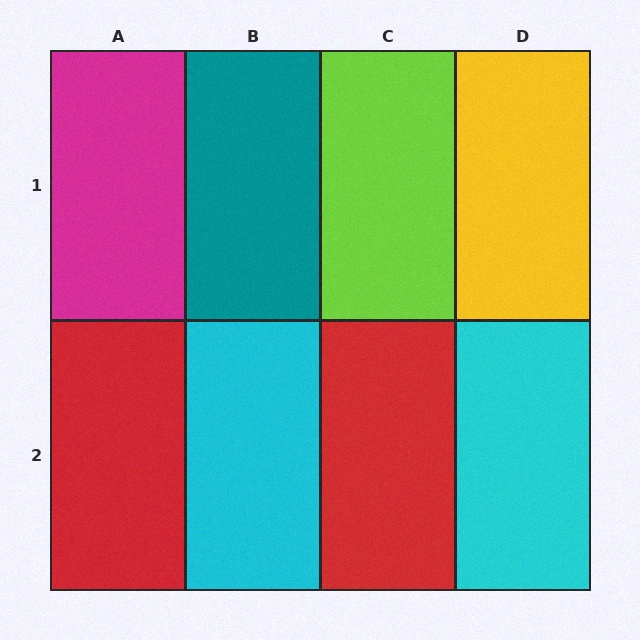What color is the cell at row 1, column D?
Yellow.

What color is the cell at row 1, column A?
Magenta.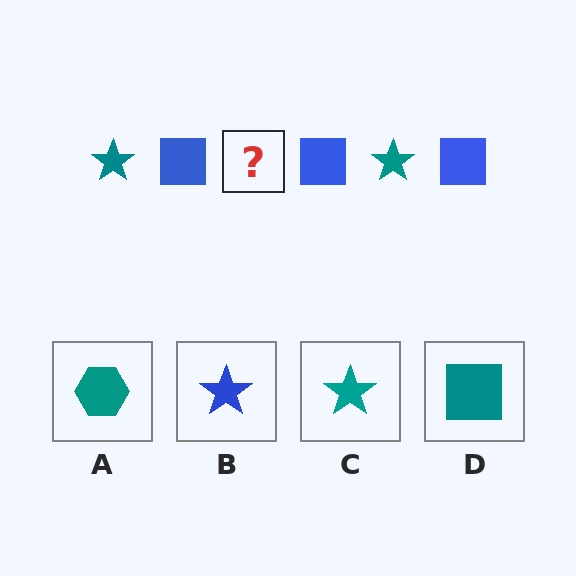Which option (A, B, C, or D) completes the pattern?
C.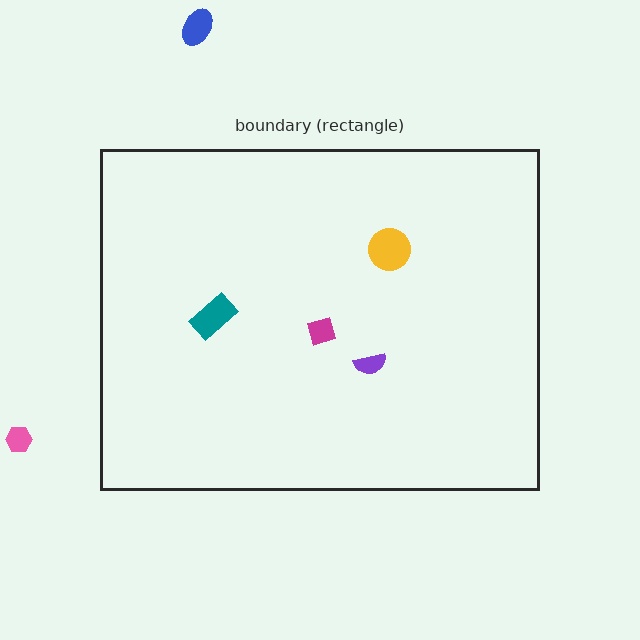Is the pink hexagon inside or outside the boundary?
Outside.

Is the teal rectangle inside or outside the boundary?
Inside.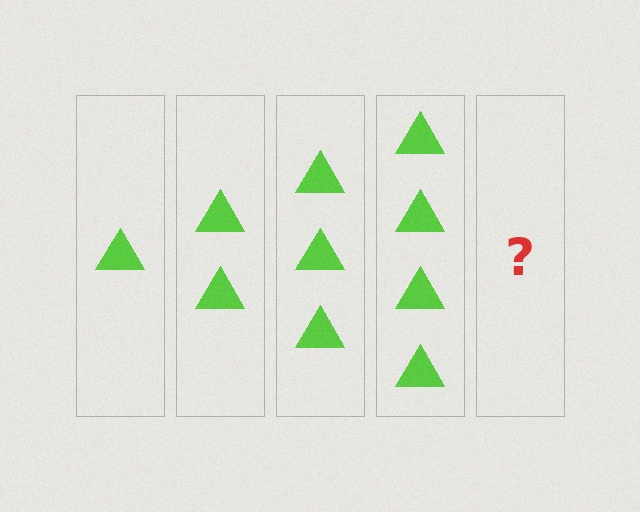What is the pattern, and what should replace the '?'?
The pattern is that each step adds one more triangle. The '?' should be 5 triangles.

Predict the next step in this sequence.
The next step is 5 triangles.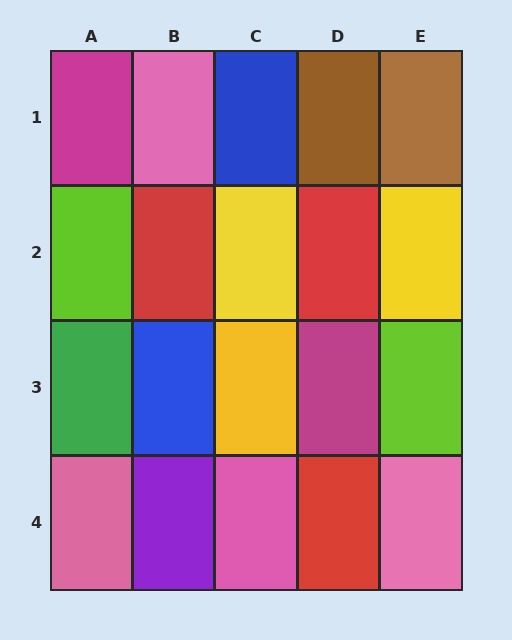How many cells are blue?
2 cells are blue.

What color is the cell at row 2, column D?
Red.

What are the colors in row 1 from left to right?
Magenta, pink, blue, brown, brown.